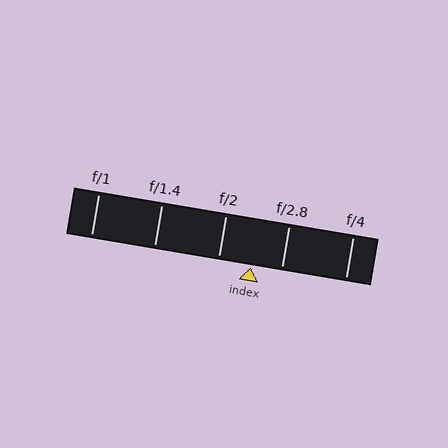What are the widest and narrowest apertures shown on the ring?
The widest aperture shown is f/1 and the narrowest is f/4.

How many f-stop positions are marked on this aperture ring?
There are 5 f-stop positions marked.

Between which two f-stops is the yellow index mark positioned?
The index mark is between f/2 and f/2.8.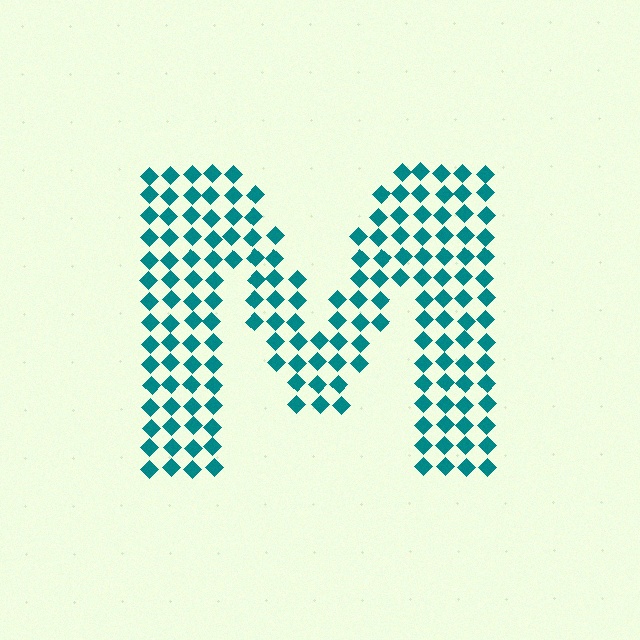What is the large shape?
The large shape is the letter M.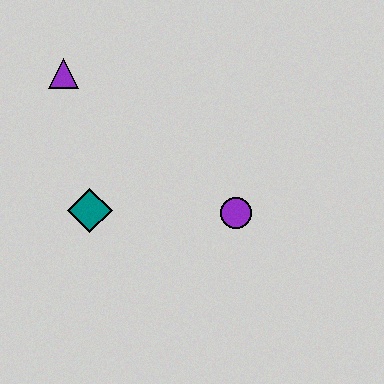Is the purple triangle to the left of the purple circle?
Yes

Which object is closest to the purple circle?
The teal diamond is closest to the purple circle.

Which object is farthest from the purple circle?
The purple triangle is farthest from the purple circle.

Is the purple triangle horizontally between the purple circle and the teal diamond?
No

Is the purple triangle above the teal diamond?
Yes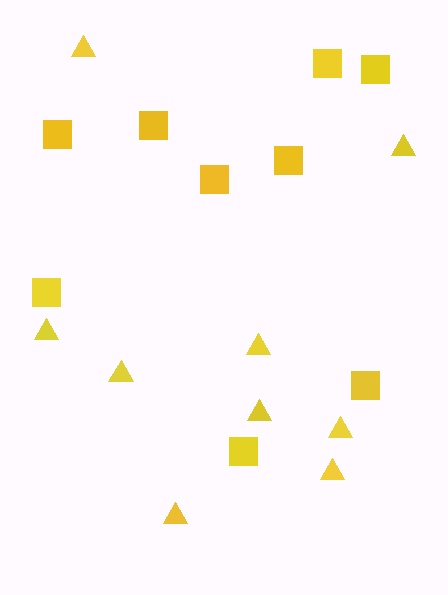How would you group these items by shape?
There are 2 groups: one group of squares (9) and one group of triangles (9).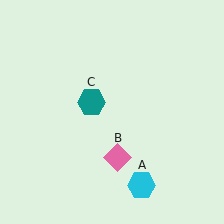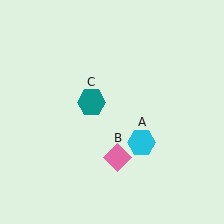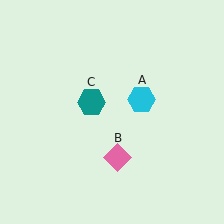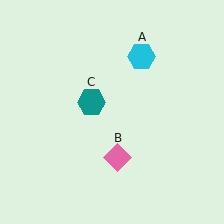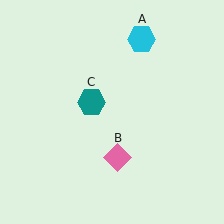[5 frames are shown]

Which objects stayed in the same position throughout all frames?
Pink diamond (object B) and teal hexagon (object C) remained stationary.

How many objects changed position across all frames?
1 object changed position: cyan hexagon (object A).